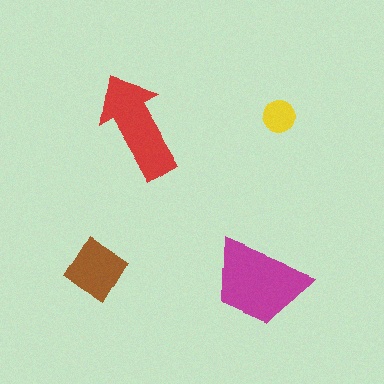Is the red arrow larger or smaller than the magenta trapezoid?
Smaller.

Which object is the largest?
The magenta trapezoid.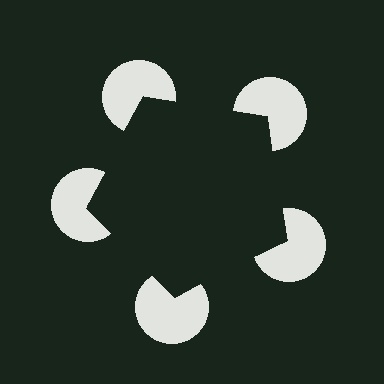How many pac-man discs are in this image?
There are 5 — one at each vertex of the illusory pentagon.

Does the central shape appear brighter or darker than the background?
It typically appears slightly darker than the background, even though no actual brightness change is drawn.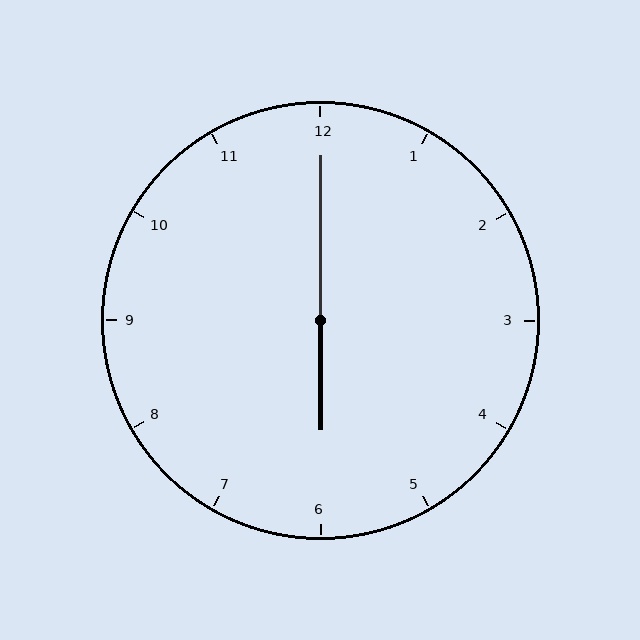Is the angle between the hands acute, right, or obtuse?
It is obtuse.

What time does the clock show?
6:00.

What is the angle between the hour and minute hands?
Approximately 180 degrees.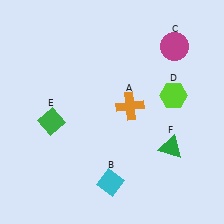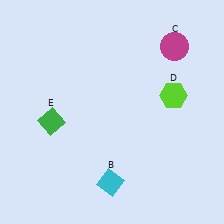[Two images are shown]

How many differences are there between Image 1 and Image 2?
There are 2 differences between the two images.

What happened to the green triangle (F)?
The green triangle (F) was removed in Image 2. It was in the bottom-right area of Image 1.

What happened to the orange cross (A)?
The orange cross (A) was removed in Image 2. It was in the top-right area of Image 1.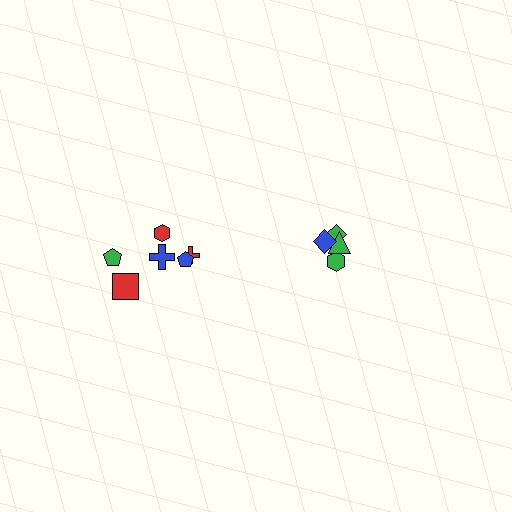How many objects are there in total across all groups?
There are 10 objects.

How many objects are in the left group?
There are 6 objects.